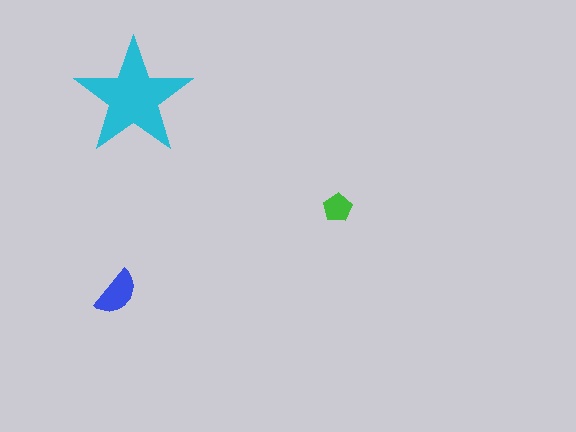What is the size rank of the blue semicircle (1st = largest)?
2nd.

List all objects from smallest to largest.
The green pentagon, the blue semicircle, the cyan star.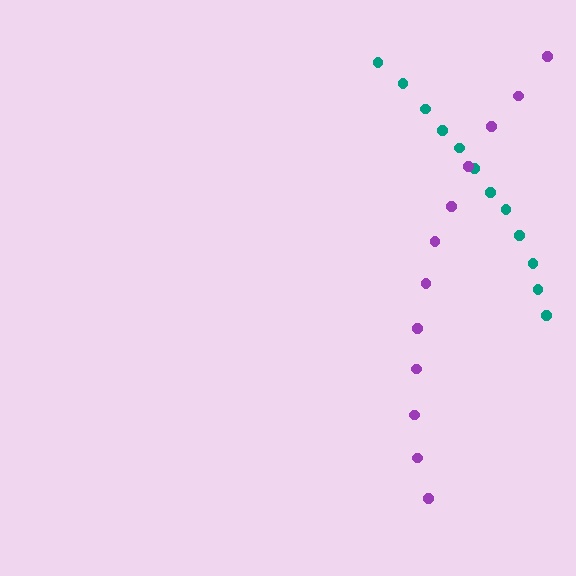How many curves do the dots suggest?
There are 2 distinct paths.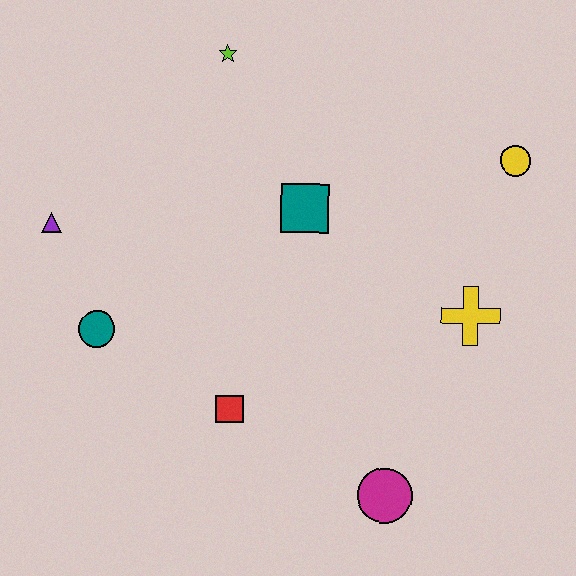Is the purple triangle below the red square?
No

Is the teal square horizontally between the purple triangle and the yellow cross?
Yes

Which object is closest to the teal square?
The lime star is closest to the teal square.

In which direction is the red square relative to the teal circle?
The red square is to the right of the teal circle.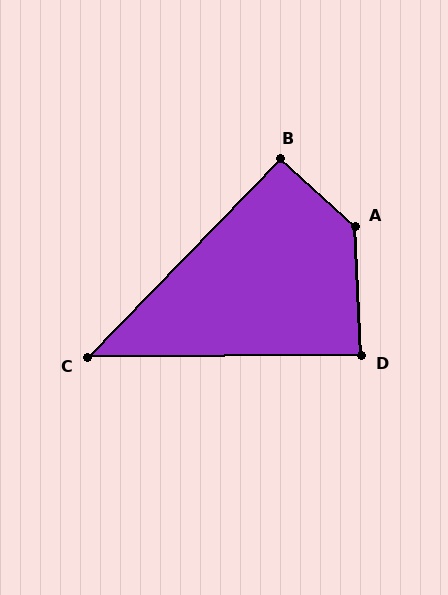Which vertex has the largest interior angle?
A, at approximately 135 degrees.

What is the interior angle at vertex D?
Approximately 88 degrees (approximately right).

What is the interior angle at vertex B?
Approximately 92 degrees (approximately right).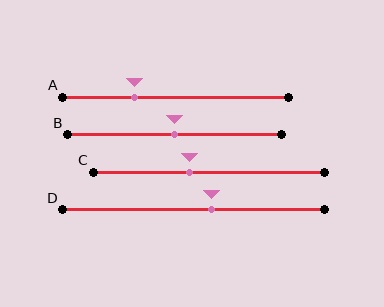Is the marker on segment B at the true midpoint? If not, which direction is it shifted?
Yes, the marker on segment B is at the true midpoint.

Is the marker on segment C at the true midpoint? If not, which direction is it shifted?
No, the marker on segment C is shifted to the left by about 8% of the segment length.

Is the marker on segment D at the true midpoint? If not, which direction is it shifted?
No, the marker on segment D is shifted to the right by about 7% of the segment length.